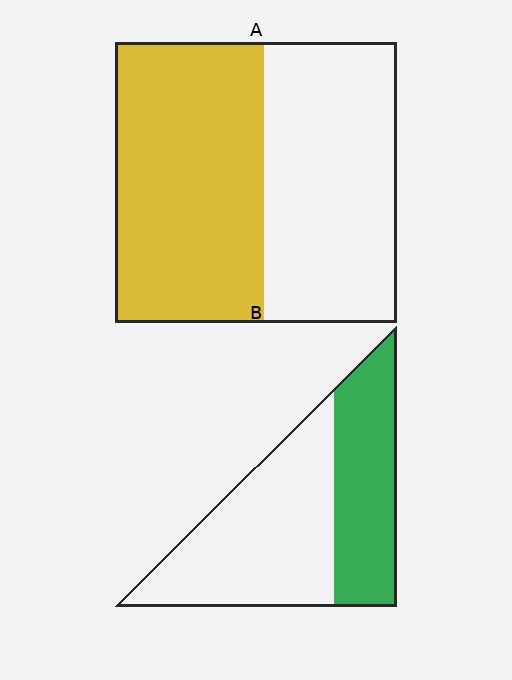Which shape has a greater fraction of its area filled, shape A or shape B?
Shape A.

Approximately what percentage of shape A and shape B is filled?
A is approximately 55% and B is approximately 40%.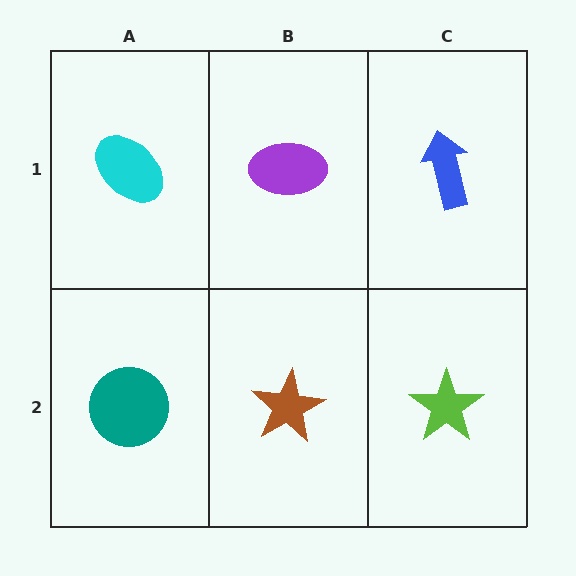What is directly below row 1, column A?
A teal circle.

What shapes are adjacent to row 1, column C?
A lime star (row 2, column C), a purple ellipse (row 1, column B).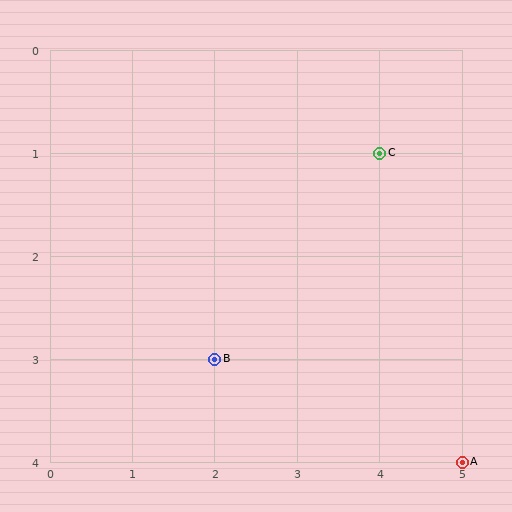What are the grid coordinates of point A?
Point A is at grid coordinates (5, 4).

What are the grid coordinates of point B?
Point B is at grid coordinates (2, 3).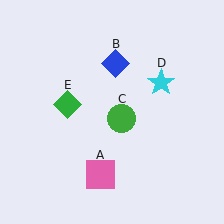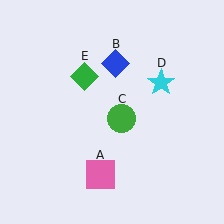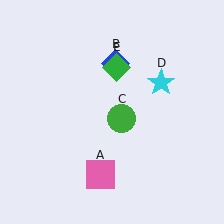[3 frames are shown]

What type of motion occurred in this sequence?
The green diamond (object E) rotated clockwise around the center of the scene.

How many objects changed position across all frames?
1 object changed position: green diamond (object E).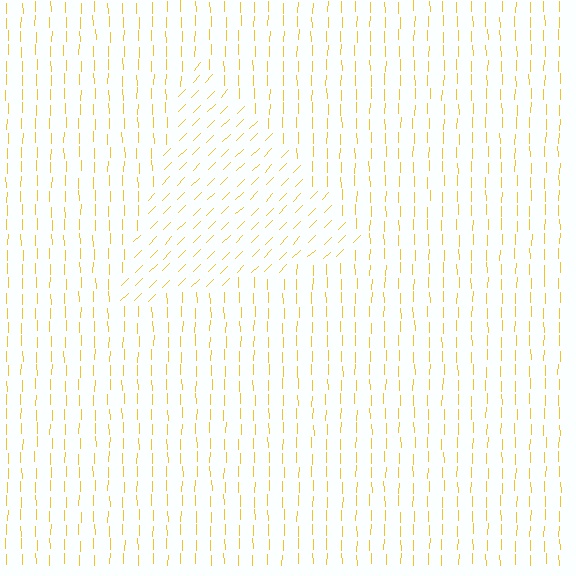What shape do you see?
I see a triangle.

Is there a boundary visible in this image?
Yes, there is a texture boundary formed by a change in line orientation.